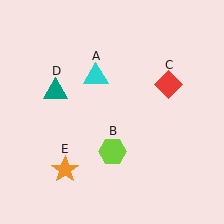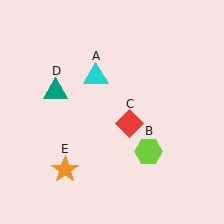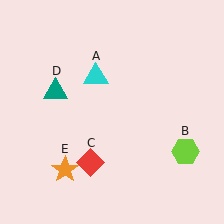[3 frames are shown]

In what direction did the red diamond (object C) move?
The red diamond (object C) moved down and to the left.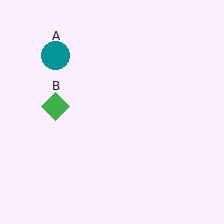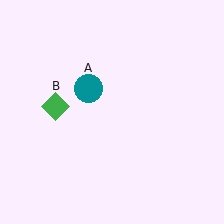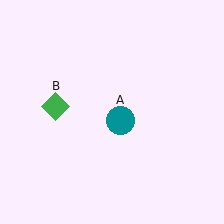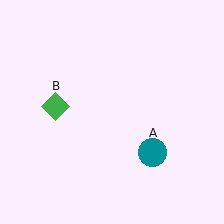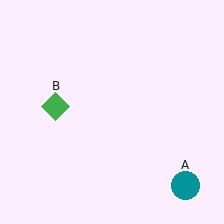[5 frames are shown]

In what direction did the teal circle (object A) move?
The teal circle (object A) moved down and to the right.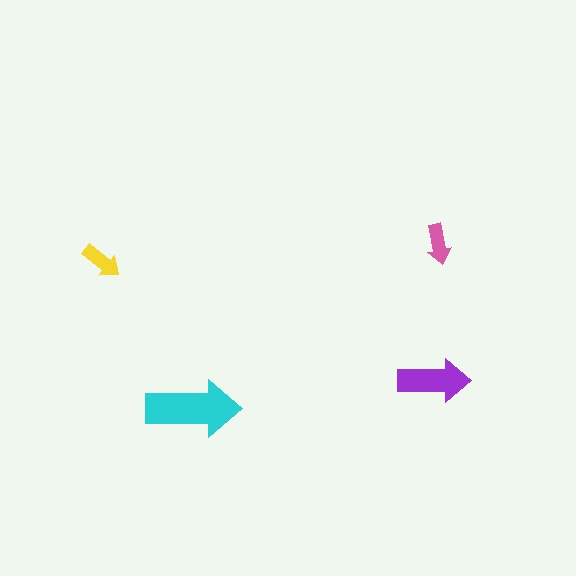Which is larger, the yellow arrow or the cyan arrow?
The cyan one.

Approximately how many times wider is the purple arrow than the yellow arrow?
About 1.5 times wider.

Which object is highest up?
The pink arrow is topmost.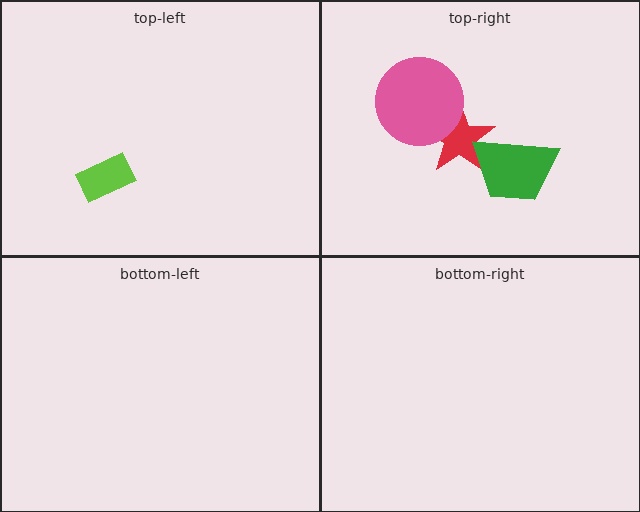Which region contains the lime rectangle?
The top-left region.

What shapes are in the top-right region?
The red star, the green trapezoid, the pink circle.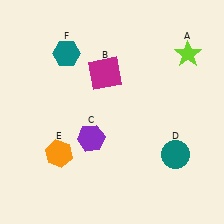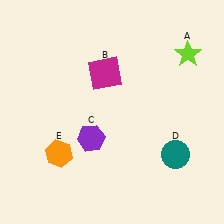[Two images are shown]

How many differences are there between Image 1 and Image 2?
There is 1 difference between the two images.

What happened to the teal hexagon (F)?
The teal hexagon (F) was removed in Image 2. It was in the top-left area of Image 1.